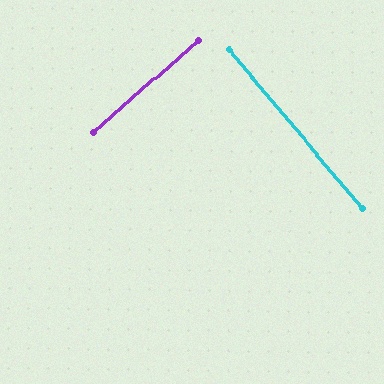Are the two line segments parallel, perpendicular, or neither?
Perpendicular — they meet at approximately 89°.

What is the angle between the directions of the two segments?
Approximately 89 degrees.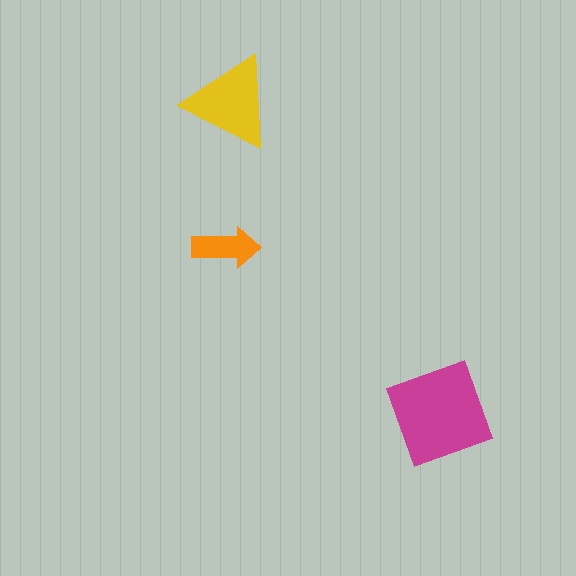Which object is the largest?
The magenta square.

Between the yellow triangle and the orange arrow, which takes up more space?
The yellow triangle.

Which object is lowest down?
The magenta square is bottommost.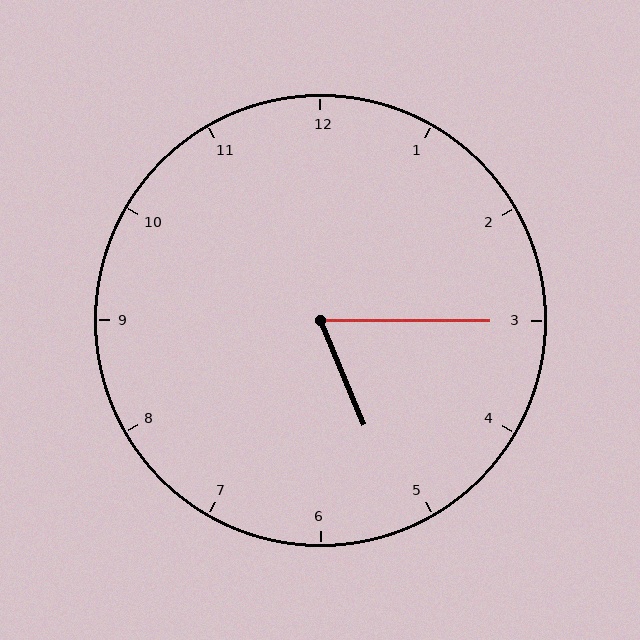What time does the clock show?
5:15.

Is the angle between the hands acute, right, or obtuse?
It is acute.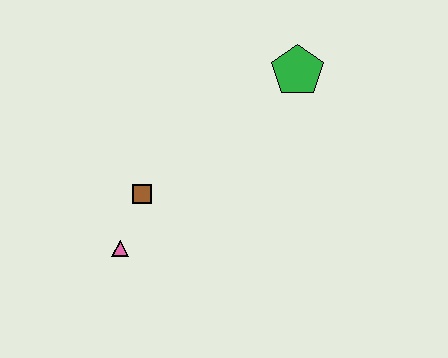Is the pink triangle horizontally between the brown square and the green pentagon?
No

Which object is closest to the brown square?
The pink triangle is closest to the brown square.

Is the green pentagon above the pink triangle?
Yes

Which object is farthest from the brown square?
The green pentagon is farthest from the brown square.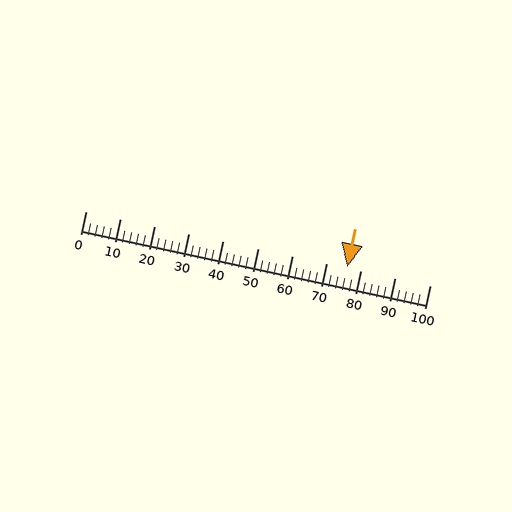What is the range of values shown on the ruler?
The ruler shows values from 0 to 100.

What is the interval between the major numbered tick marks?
The major tick marks are spaced 10 units apart.